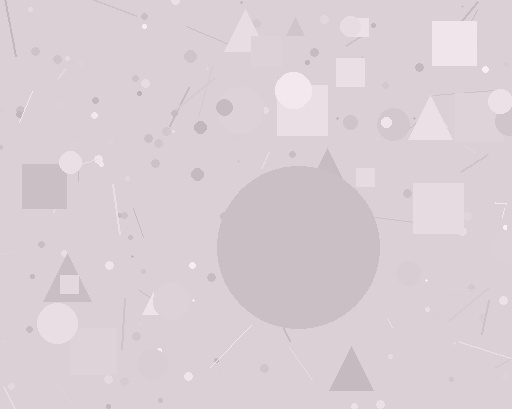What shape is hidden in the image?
A circle is hidden in the image.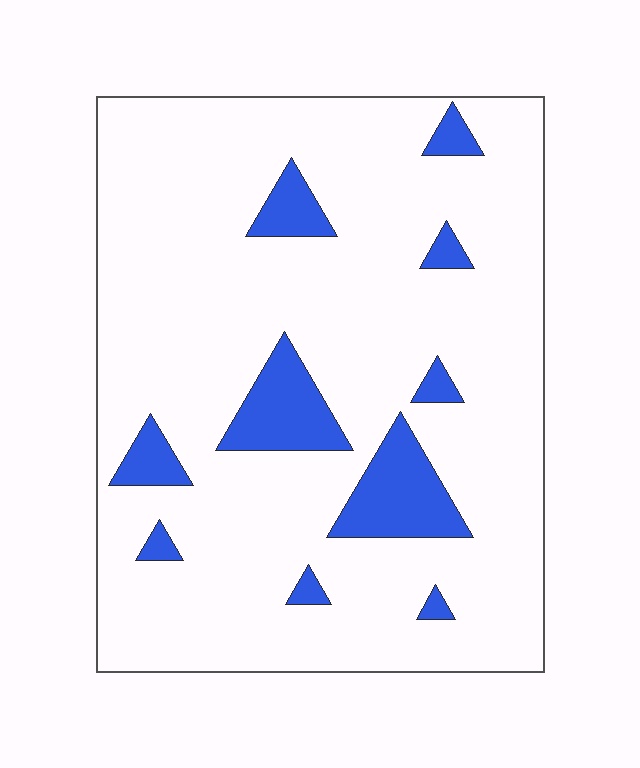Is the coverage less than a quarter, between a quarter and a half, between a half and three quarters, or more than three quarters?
Less than a quarter.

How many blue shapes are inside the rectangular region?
10.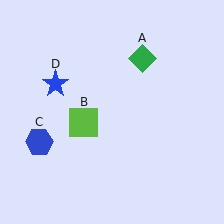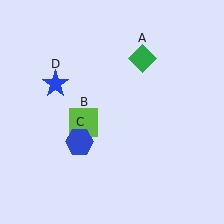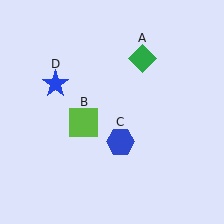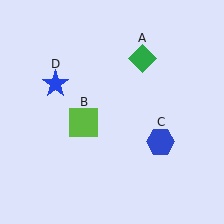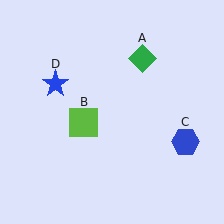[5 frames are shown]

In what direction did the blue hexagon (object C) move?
The blue hexagon (object C) moved right.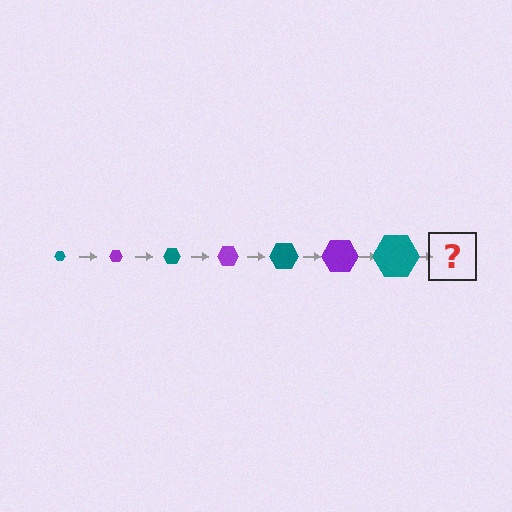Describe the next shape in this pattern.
It should be a purple hexagon, larger than the previous one.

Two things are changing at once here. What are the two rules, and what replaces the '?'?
The two rules are that the hexagon grows larger each step and the color cycles through teal and purple. The '?' should be a purple hexagon, larger than the previous one.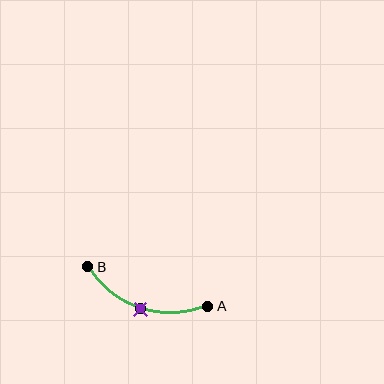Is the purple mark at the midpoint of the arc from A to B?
Yes. The purple mark lies on the arc at equal arc-length from both A and B — it is the arc midpoint.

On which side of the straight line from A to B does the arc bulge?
The arc bulges below the straight line connecting A and B.